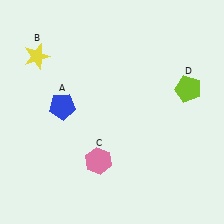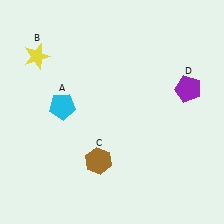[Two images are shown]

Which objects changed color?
A changed from blue to cyan. C changed from pink to brown. D changed from lime to purple.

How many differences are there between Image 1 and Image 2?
There are 3 differences between the two images.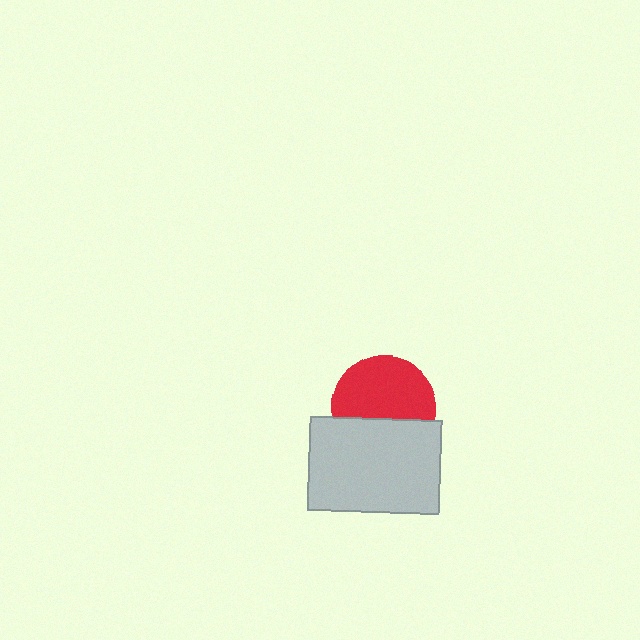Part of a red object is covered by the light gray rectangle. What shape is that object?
It is a circle.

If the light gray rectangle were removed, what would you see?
You would see the complete red circle.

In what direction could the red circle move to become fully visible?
The red circle could move up. That would shift it out from behind the light gray rectangle entirely.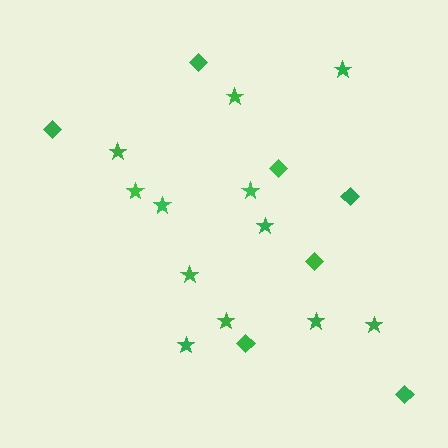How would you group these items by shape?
There are 2 groups: one group of diamonds (7) and one group of stars (12).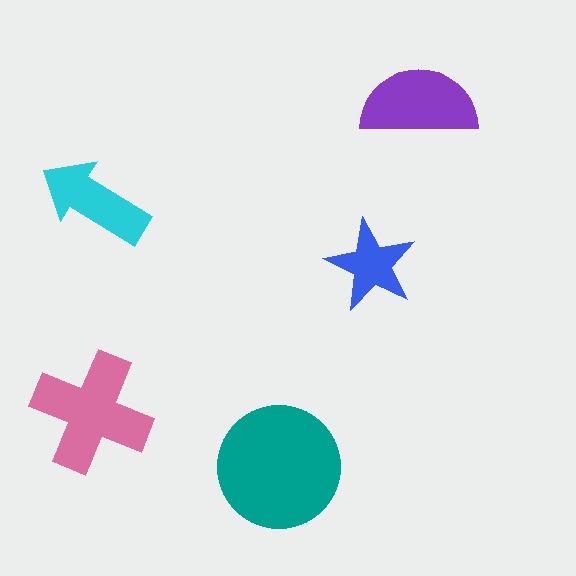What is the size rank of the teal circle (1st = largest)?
1st.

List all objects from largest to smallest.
The teal circle, the pink cross, the purple semicircle, the cyan arrow, the blue star.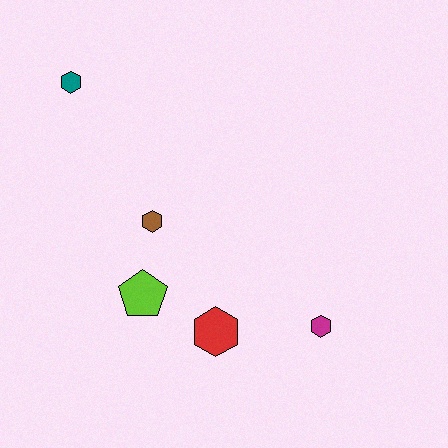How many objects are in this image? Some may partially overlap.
There are 5 objects.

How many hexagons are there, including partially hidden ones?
There are 4 hexagons.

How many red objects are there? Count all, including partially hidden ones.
There is 1 red object.